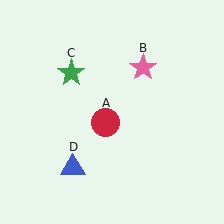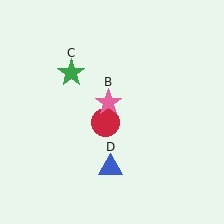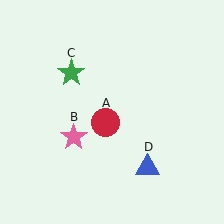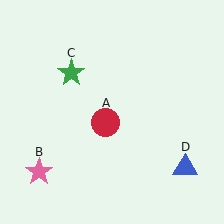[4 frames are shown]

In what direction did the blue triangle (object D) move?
The blue triangle (object D) moved right.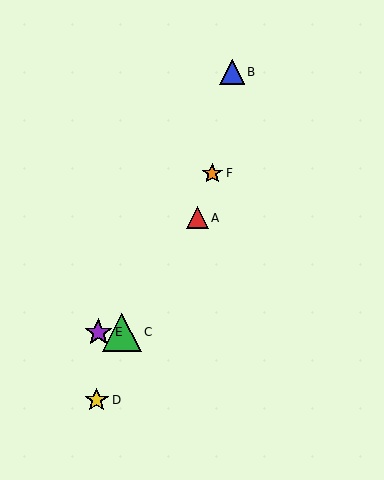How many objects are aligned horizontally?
2 objects (C, E) are aligned horizontally.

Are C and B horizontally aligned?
No, C is at y≈332 and B is at y≈72.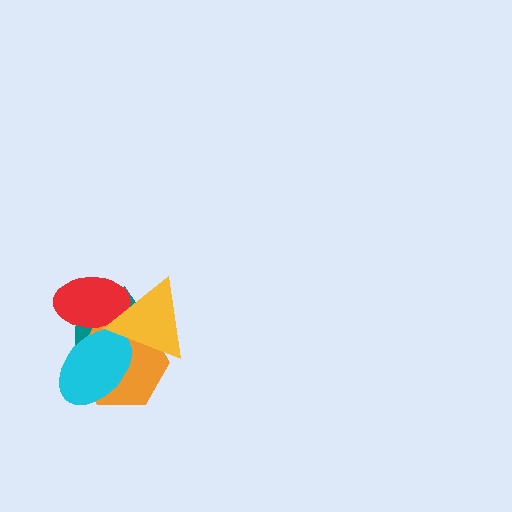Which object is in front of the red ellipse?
The yellow triangle is in front of the red ellipse.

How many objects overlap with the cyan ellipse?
4 objects overlap with the cyan ellipse.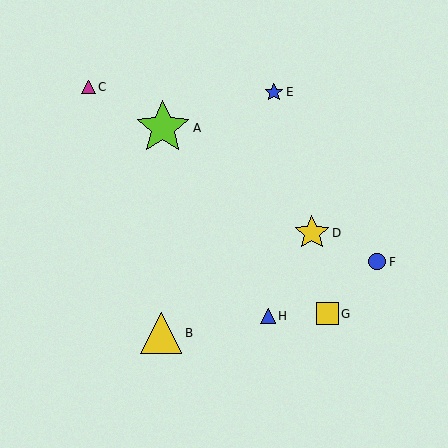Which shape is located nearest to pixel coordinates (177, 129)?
The lime star (labeled A) at (163, 128) is nearest to that location.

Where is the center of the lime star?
The center of the lime star is at (163, 128).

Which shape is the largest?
The lime star (labeled A) is the largest.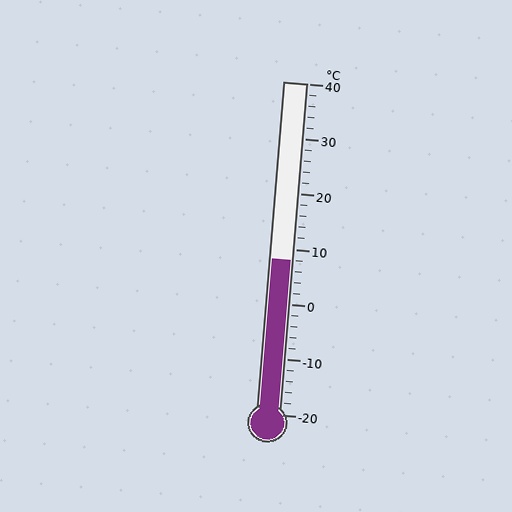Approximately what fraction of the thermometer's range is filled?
The thermometer is filled to approximately 45% of its range.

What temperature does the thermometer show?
The thermometer shows approximately 8°C.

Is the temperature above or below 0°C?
The temperature is above 0°C.